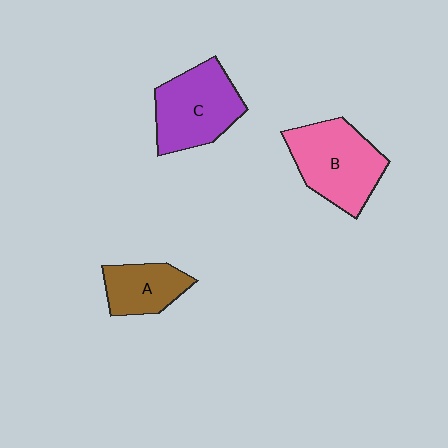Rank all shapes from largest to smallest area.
From largest to smallest: B (pink), C (purple), A (brown).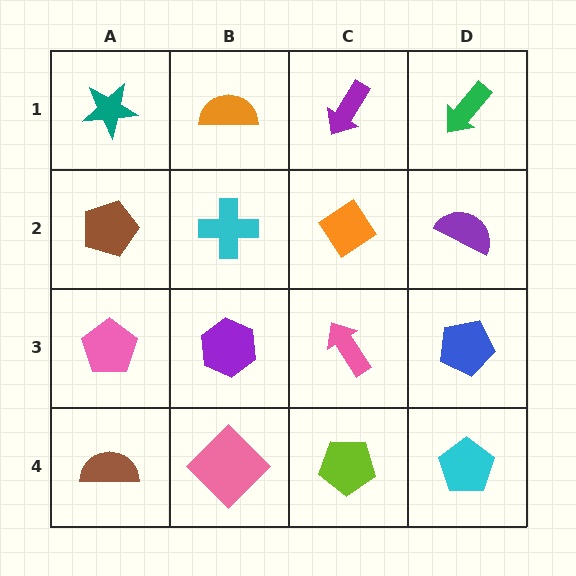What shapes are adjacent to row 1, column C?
An orange diamond (row 2, column C), an orange semicircle (row 1, column B), a green arrow (row 1, column D).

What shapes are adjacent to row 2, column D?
A green arrow (row 1, column D), a blue pentagon (row 3, column D), an orange diamond (row 2, column C).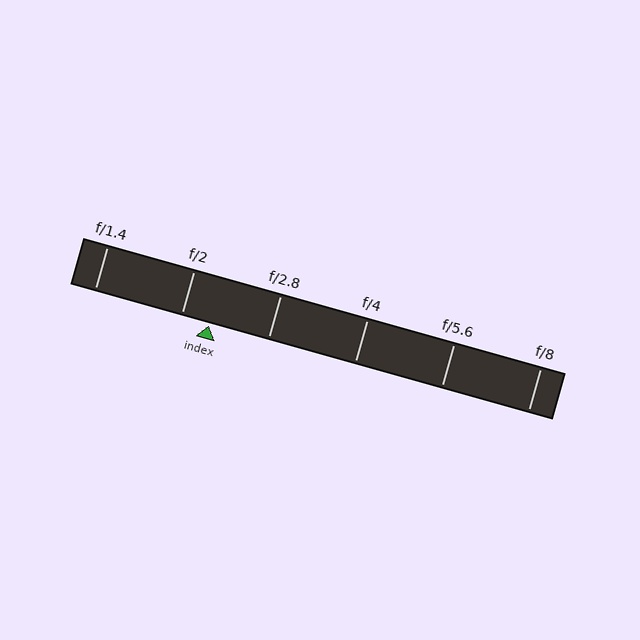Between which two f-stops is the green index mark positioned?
The index mark is between f/2 and f/2.8.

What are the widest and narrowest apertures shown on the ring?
The widest aperture shown is f/1.4 and the narrowest is f/8.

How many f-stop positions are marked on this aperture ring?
There are 6 f-stop positions marked.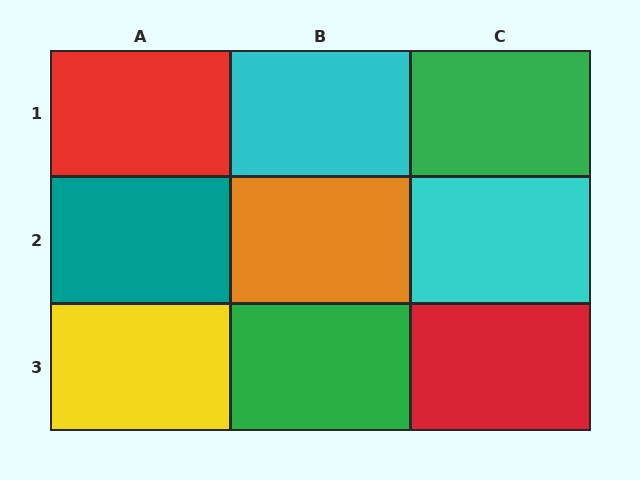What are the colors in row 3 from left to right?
Yellow, green, red.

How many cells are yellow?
1 cell is yellow.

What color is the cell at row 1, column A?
Red.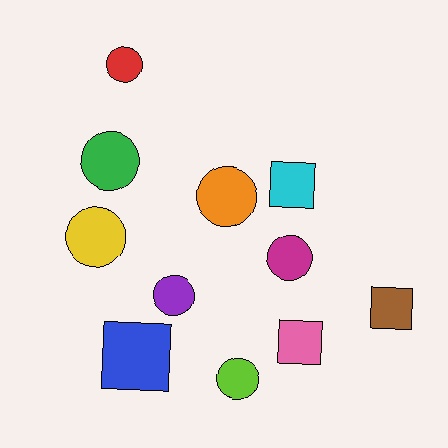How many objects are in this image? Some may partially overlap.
There are 11 objects.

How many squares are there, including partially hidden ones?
There are 4 squares.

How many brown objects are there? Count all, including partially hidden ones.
There is 1 brown object.